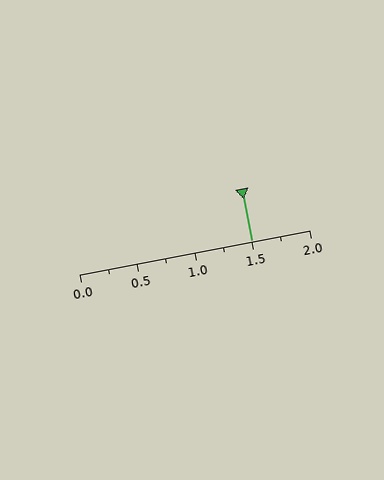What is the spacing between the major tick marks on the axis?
The major ticks are spaced 0.5 apart.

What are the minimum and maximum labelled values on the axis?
The axis runs from 0.0 to 2.0.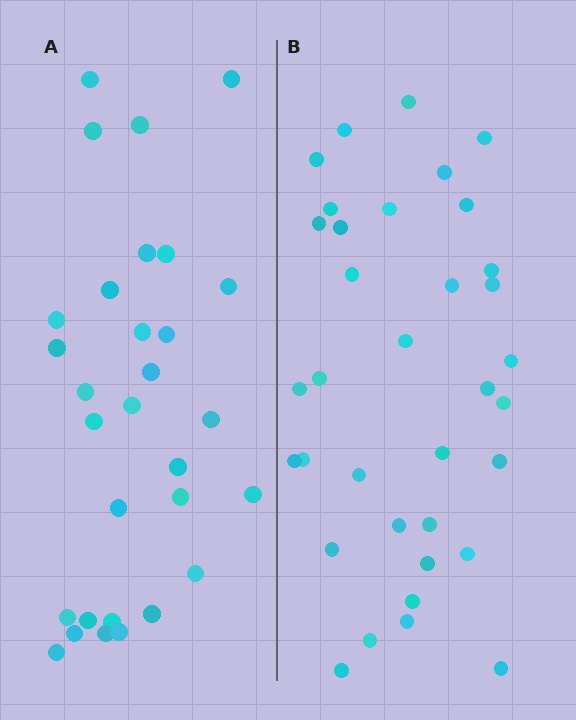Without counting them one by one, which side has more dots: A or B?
Region B (the right region) has more dots.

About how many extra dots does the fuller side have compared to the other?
Region B has about 5 more dots than region A.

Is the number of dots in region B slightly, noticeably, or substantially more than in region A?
Region B has only slightly more — the two regions are fairly close. The ratio is roughly 1.2 to 1.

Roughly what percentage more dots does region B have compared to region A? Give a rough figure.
About 15% more.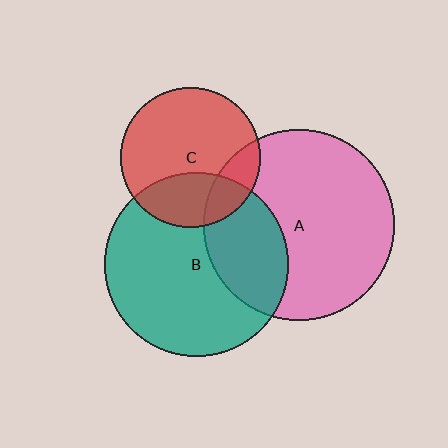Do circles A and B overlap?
Yes.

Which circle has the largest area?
Circle A (pink).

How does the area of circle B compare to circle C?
Approximately 1.7 times.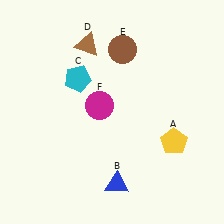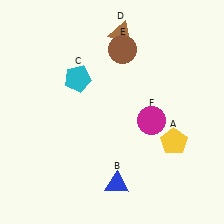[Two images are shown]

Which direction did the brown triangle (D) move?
The brown triangle (D) moved right.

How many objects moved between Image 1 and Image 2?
2 objects moved between the two images.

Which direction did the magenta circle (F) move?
The magenta circle (F) moved right.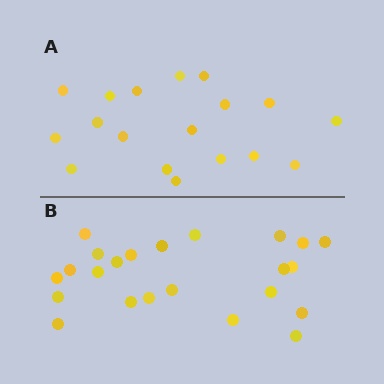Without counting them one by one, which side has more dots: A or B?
Region B (the bottom region) has more dots.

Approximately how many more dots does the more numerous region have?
Region B has about 5 more dots than region A.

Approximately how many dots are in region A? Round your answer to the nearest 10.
About 20 dots. (The exact count is 18, which rounds to 20.)